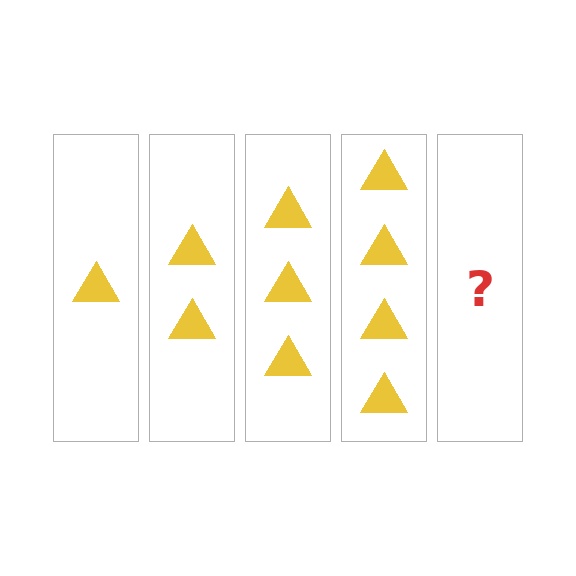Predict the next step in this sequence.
The next step is 5 triangles.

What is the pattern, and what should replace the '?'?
The pattern is that each step adds one more triangle. The '?' should be 5 triangles.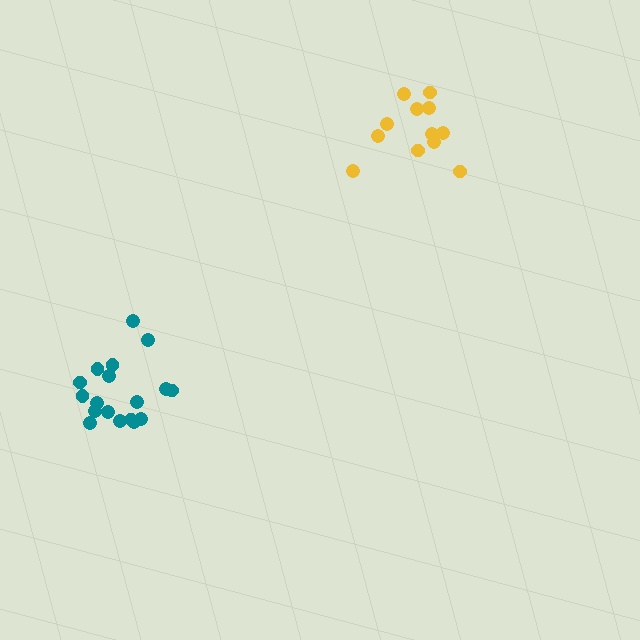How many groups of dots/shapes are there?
There are 2 groups.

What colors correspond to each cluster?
The clusters are colored: teal, yellow.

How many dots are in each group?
Group 1: 18 dots, Group 2: 12 dots (30 total).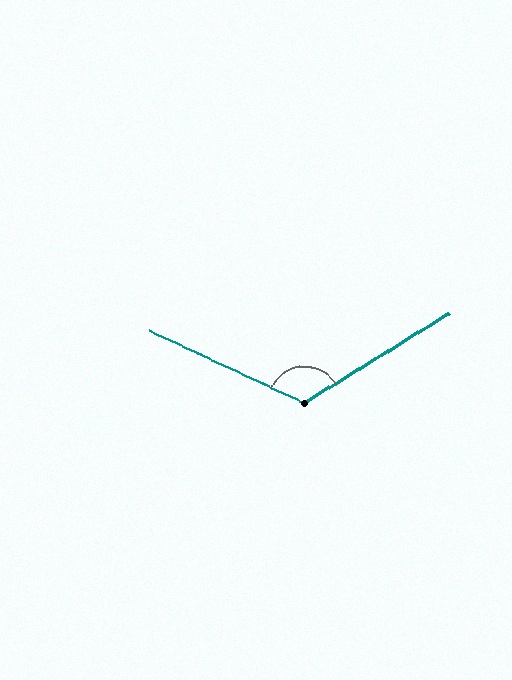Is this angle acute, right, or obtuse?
It is obtuse.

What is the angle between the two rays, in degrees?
Approximately 123 degrees.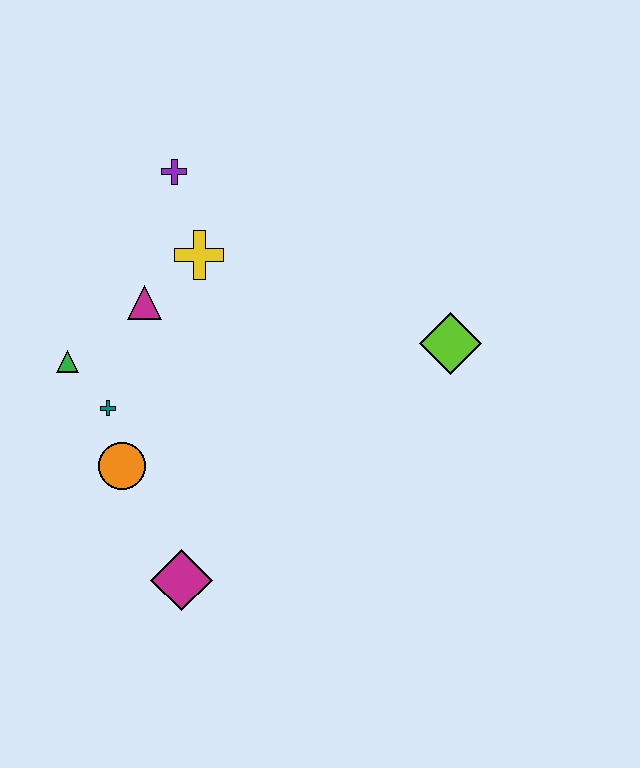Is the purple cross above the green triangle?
Yes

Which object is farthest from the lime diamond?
The green triangle is farthest from the lime diamond.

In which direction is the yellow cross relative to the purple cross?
The yellow cross is below the purple cross.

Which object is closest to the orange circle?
The teal cross is closest to the orange circle.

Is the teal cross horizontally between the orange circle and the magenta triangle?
No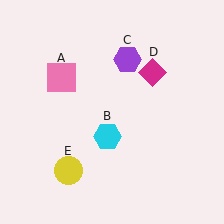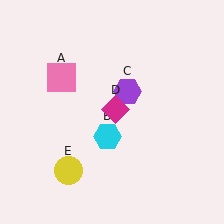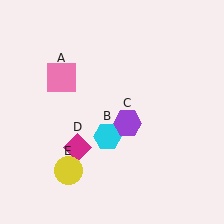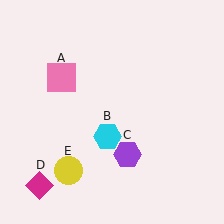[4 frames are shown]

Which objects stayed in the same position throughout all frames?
Pink square (object A) and cyan hexagon (object B) and yellow circle (object E) remained stationary.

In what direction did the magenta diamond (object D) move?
The magenta diamond (object D) moved down and to the left.